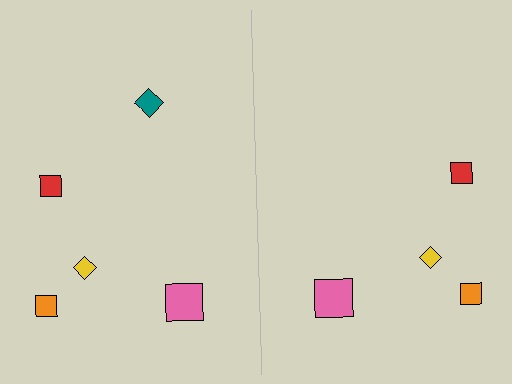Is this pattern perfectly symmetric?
No, the pattern is not perfectly symmetric. A teal diamond is missing from the right side.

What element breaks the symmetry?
A teal diamond is missing from the right side.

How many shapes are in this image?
There are 9 shapes in this image.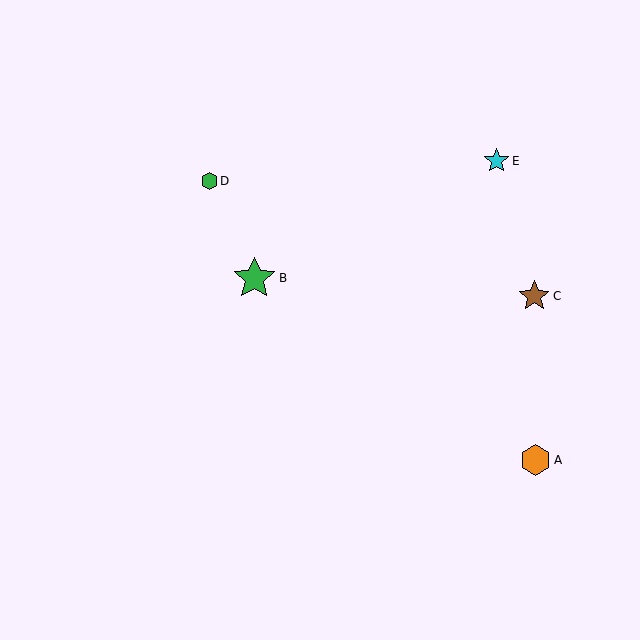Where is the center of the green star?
The center of the green star is at (254, 279).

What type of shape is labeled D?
Shape D is a green hexagon.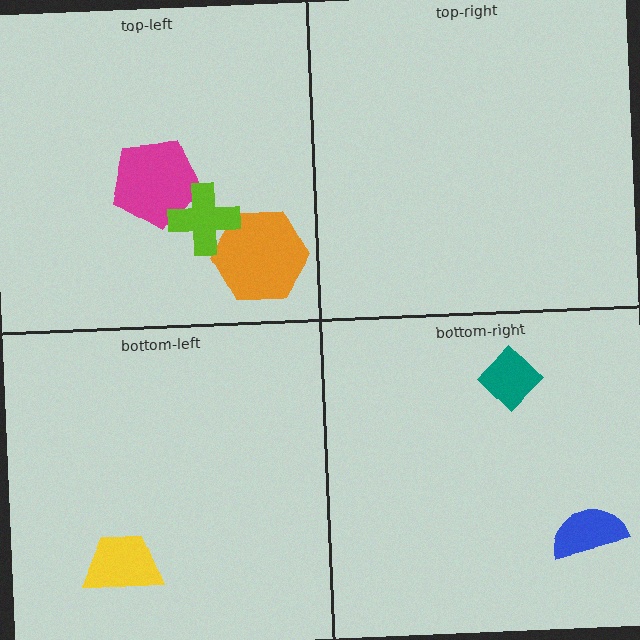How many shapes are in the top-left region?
3.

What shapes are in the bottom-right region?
The teal diamond, the blue semicircle.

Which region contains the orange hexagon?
The top-left region.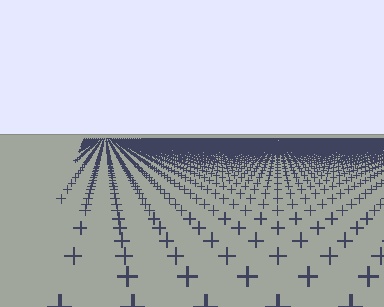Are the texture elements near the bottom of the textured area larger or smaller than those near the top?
Larger. Near the bottom, elements are closer to the viewer and appear at a bigger on-screen size.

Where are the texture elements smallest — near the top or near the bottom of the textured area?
Near the top.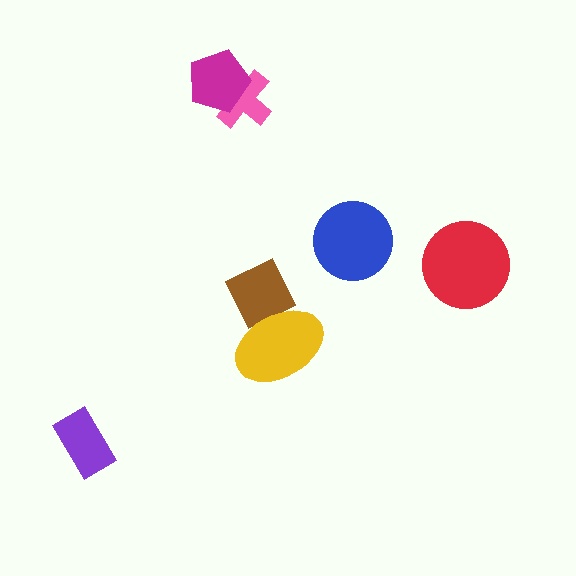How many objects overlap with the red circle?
0 objects overlap with the red circle.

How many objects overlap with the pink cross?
1 object overlaps with the pink cross.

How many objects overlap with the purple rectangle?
0 objects overlap with the purple rectangle.